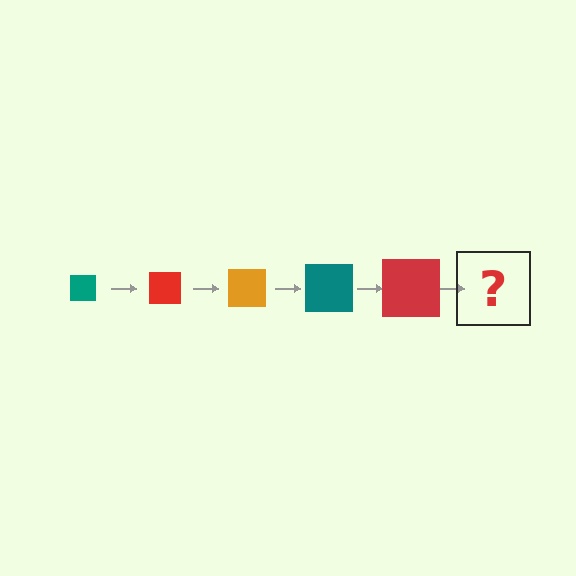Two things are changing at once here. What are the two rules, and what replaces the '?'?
The two rules are that the square grows larger each step and the color cycles through teal, red, and orange. The '?' should be an orange square, larger than the previous one.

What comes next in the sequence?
The next element should be an orange square, larger than the previous one.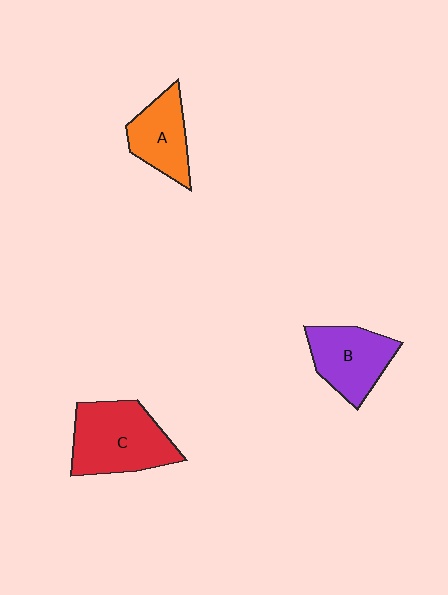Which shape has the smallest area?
Shape A (orange).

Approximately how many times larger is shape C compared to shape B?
Approximately 1.3 times.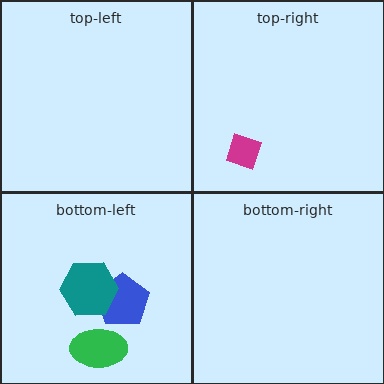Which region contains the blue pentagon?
The bottom-left region.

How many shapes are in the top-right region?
1.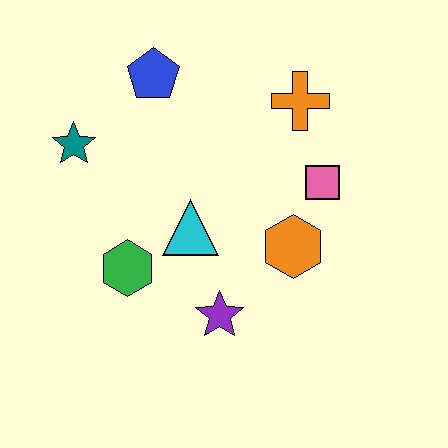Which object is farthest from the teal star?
The pink square is farthest from the teal star.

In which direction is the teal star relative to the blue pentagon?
The teal star is to the left of the blue pentagon.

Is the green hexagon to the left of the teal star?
No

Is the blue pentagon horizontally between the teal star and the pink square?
Yes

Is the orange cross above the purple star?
Yes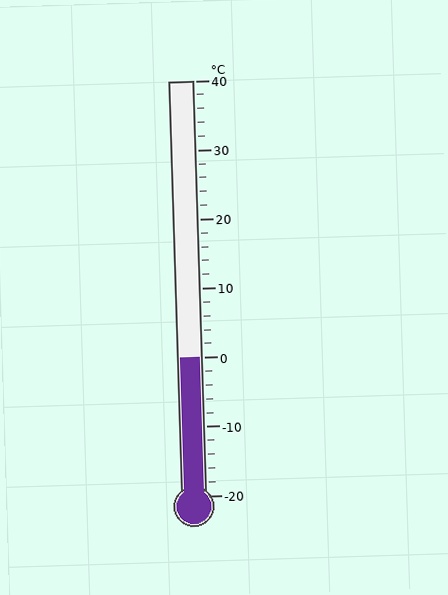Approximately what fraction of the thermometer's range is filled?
The thermometer is filled to approximately 35% of its range.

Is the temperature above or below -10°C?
The temperature is above -10°C.